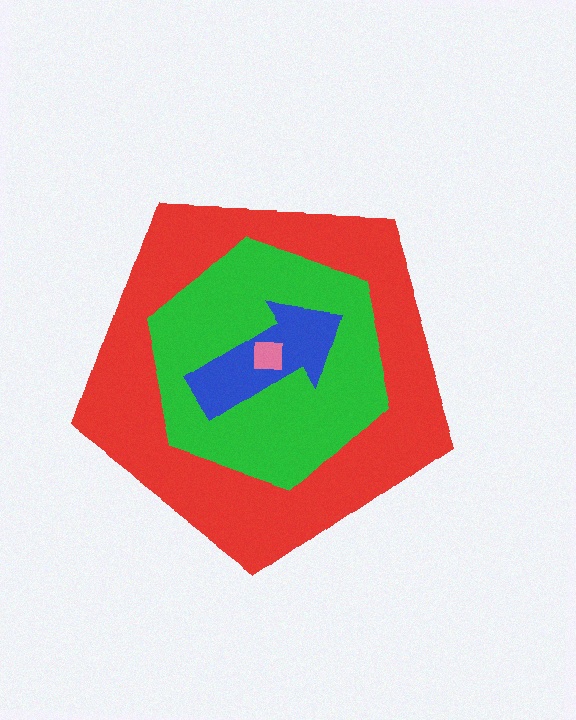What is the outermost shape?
The red pentagon.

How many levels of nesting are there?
4.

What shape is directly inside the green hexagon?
The blue arrow.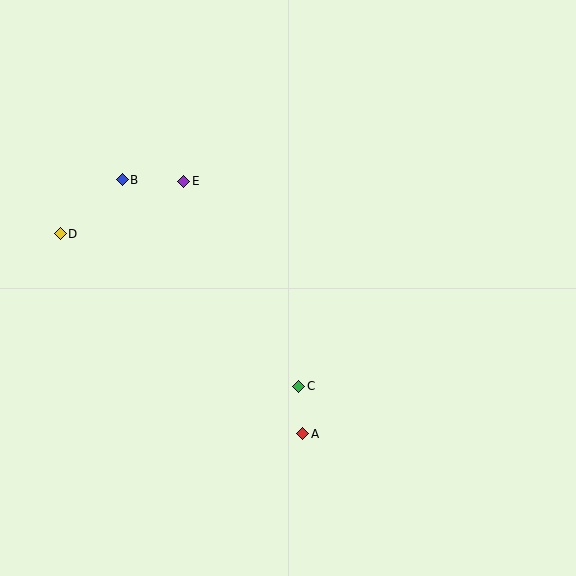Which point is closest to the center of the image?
Point C at (299, 386) is closest to the center.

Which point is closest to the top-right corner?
Point E is closest to the top-right corner.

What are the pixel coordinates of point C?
Point C is at (299, 386).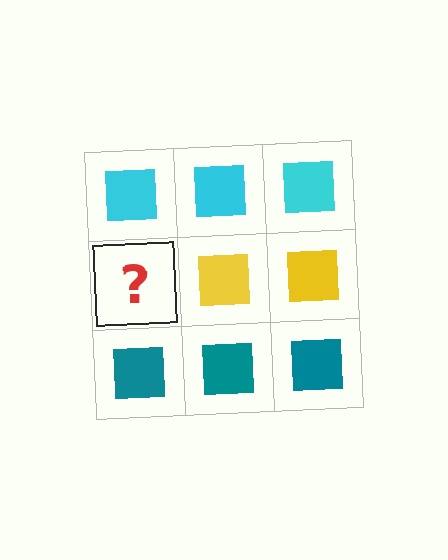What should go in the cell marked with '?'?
The missing cell should contain a yellow square.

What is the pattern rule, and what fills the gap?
The rule is that each row has a consistent color. The gap should be filled with a yellow square.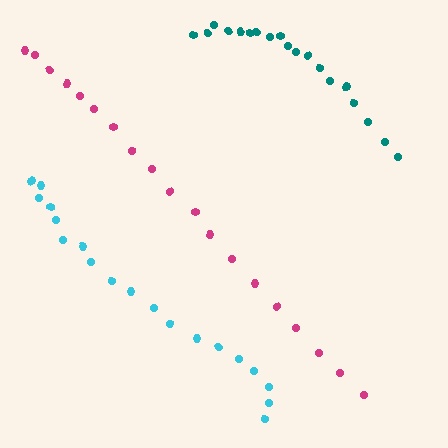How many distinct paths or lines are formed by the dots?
There are 3 distinct paths.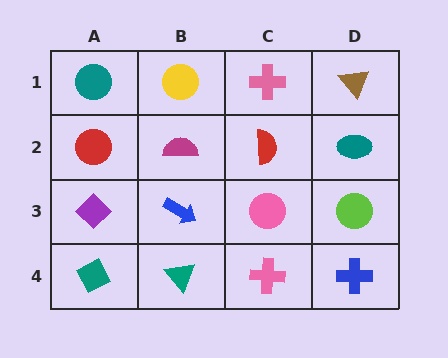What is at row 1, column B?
A yellow circle.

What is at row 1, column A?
A teal circle.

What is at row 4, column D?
A blue cross.